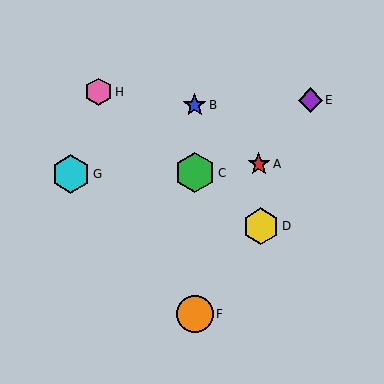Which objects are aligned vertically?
Objects B, C, F are aligned vertically.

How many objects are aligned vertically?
3 objects (B, C, F) are aligned vertically.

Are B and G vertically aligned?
No, B is at x≈195 and G is at x≈71.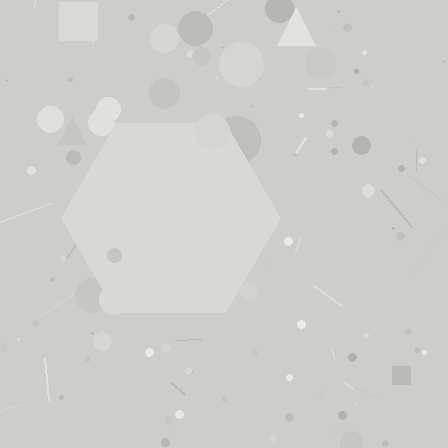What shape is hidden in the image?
A hexagon is hidden in the image.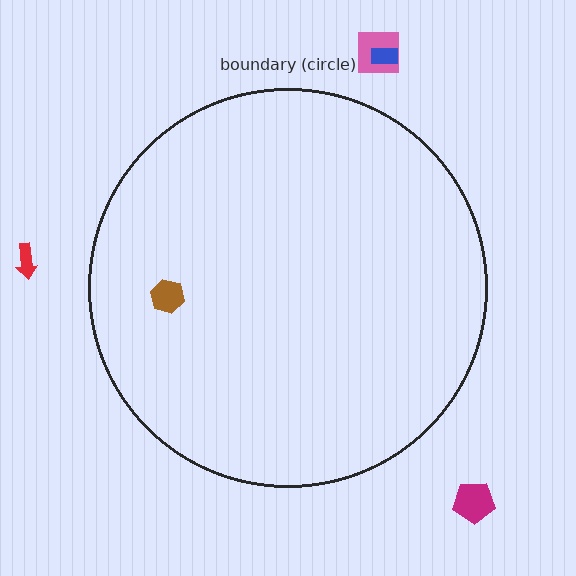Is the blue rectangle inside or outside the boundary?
Outside.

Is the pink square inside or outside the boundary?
Outside.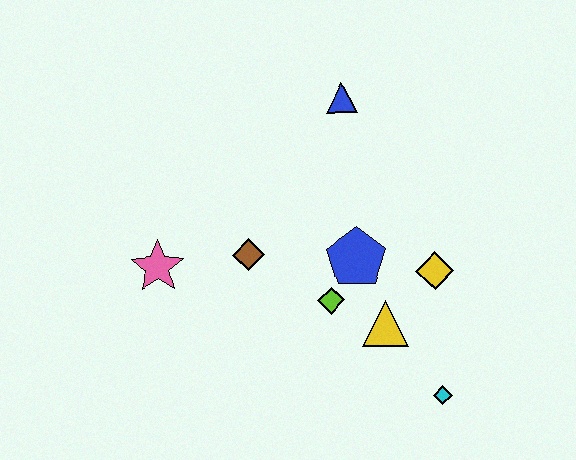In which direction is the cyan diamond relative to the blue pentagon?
The cyan diamond is below the blue pentagon.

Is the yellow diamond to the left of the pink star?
No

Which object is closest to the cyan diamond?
The yellow triangle is closest to the cyan diamond.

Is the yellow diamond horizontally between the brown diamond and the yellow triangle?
No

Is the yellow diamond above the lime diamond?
Yes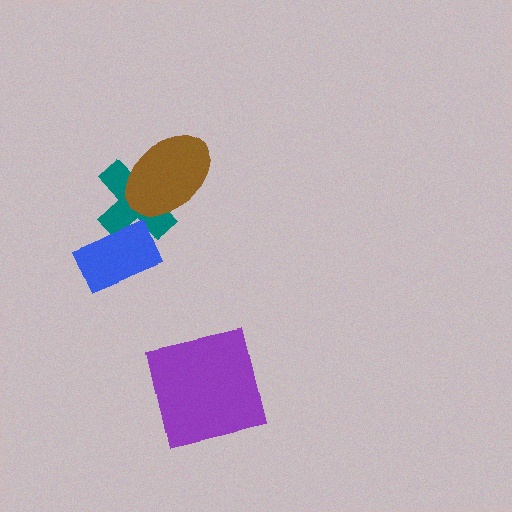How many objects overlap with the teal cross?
2 objects overlap with the teal cross.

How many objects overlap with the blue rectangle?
1 object overlaps with the blue rectangle.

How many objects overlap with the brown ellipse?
1 object overlaps with the brown ellipse.